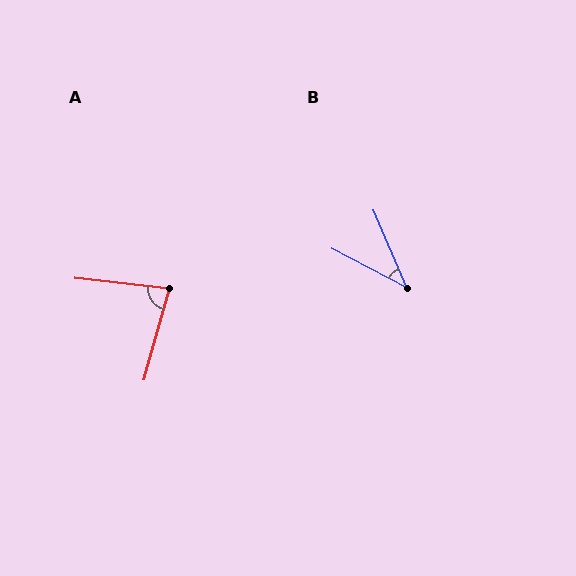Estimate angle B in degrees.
Approximately 39 degrees.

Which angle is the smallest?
B, at approximately 39 degrees.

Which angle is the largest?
A, at approximately 81 degrees.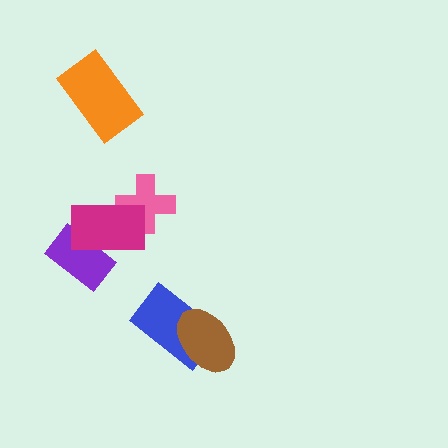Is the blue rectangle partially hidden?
Yes, it is partially covered by another shape.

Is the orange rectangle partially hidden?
No, no other shape covers it.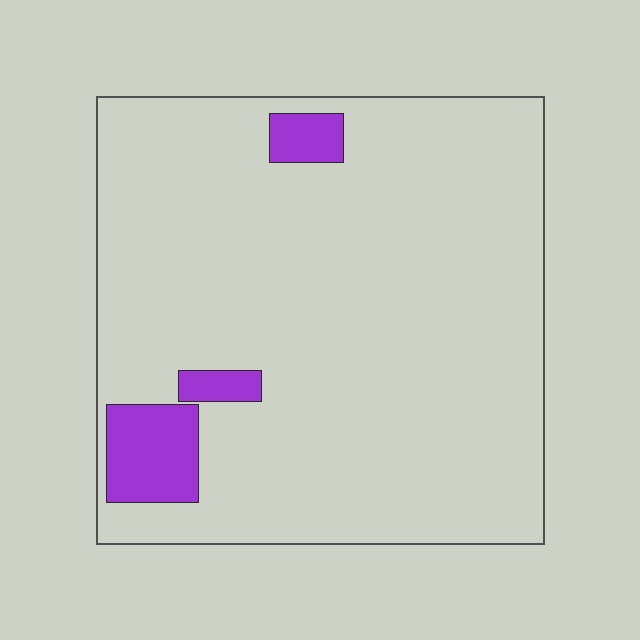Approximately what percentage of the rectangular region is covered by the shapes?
Approximately 10%.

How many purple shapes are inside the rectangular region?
3.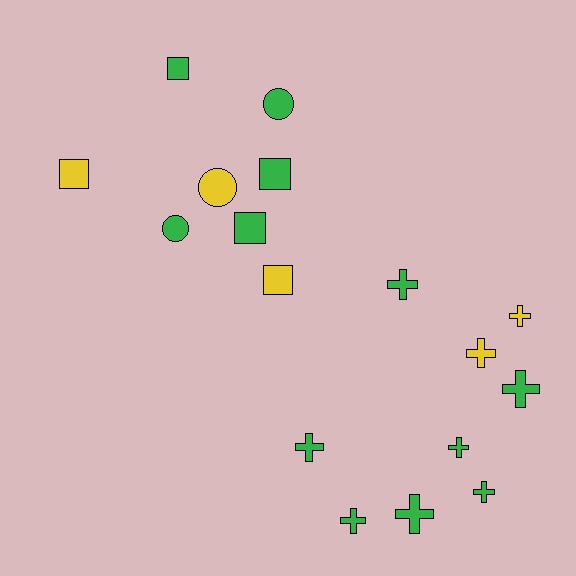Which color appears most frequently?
Green, with 12 objects.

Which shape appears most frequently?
Cross, with 9 objects.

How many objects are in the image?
There are 17 objects.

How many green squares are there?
There are 3 green squares.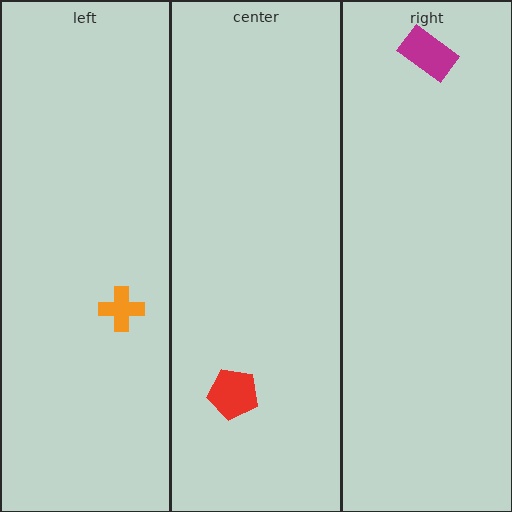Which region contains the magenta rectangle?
The right region.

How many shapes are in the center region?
1.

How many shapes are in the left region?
1.